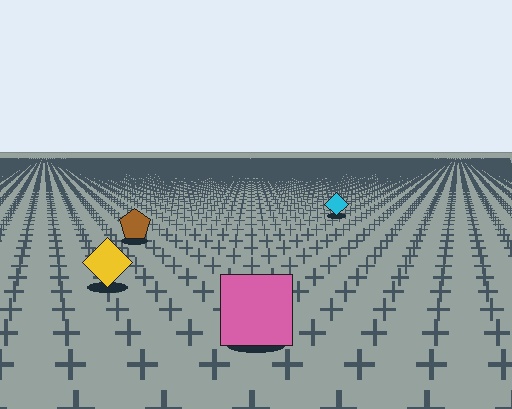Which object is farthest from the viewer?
The cyan diamond is farthest from the viewer. It appears smaller and the ground texture around it is denser.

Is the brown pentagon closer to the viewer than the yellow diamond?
No. The yellow diamond is closer — you can tell from the texture gradient: the ground texture is coarser near it.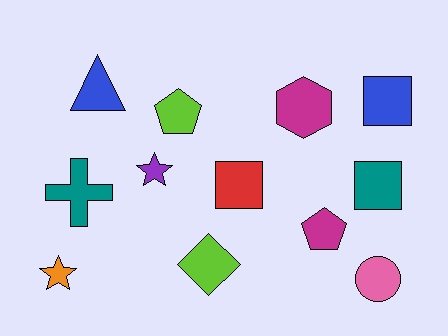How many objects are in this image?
There are 12 objects.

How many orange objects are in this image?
There is 1 orange object.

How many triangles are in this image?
There is 1 triangle.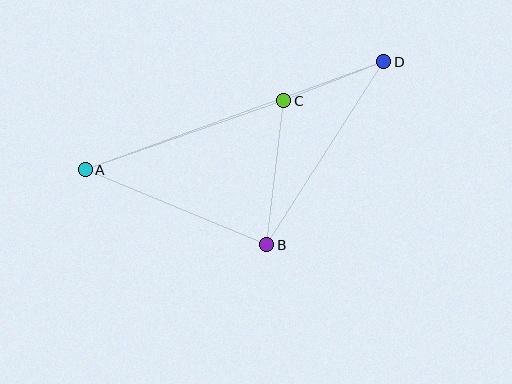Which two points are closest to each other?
Points C and D are closest to each other.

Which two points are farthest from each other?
Points A and D are farthest from each other.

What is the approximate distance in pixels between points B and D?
The distance between B and D is approximately 217 pixels.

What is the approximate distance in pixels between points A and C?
The distance between A and C is approximately 210 pixels.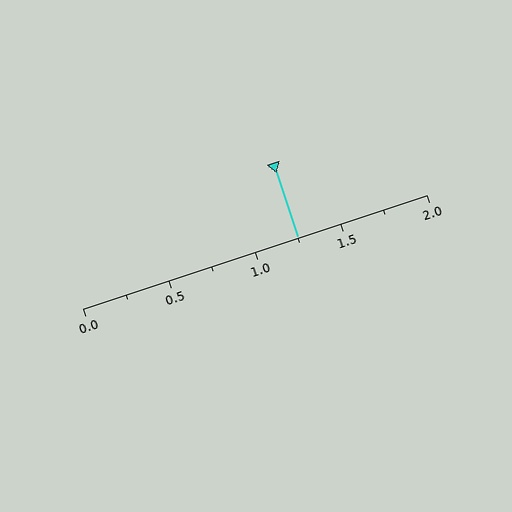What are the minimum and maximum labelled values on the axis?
The axis runs from 0.0 to 2.0.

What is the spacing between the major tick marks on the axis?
The major ticks are spaced 0.5 apart.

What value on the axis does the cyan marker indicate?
The marker indicates approximately 1.25.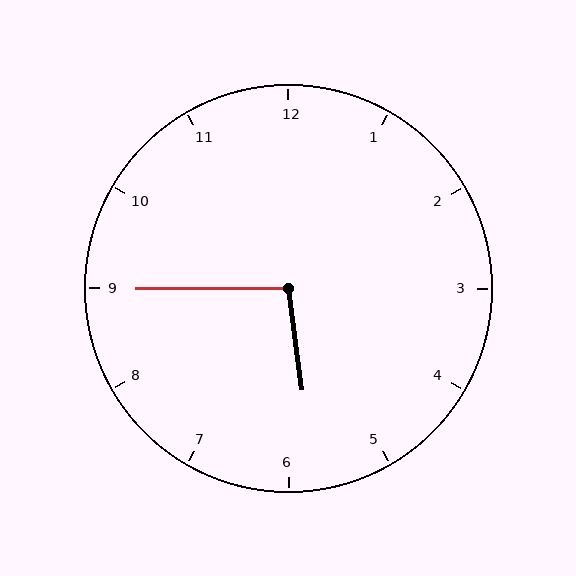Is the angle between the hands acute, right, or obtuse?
It is obtuse.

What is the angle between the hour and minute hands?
Approximately 98 degrees.